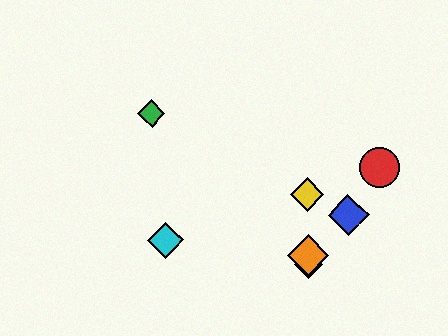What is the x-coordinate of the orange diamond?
The orange diamond is at x≈308.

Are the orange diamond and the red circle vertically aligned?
No, the orange diamond is at x≈308 and the red circle is at x≈379.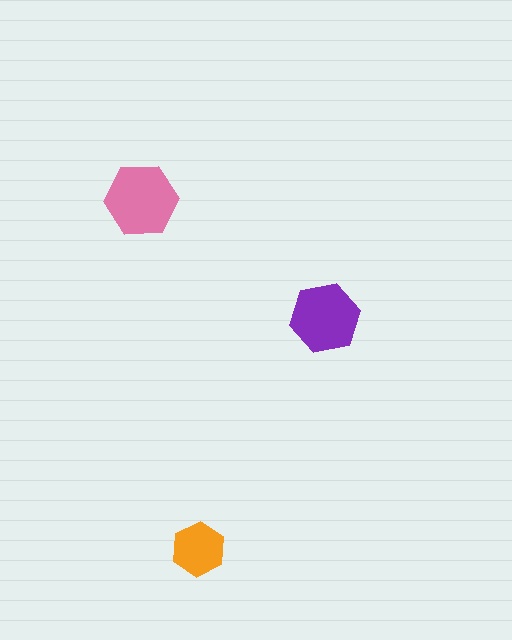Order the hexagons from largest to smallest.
the pink one, the purple one, the orange one.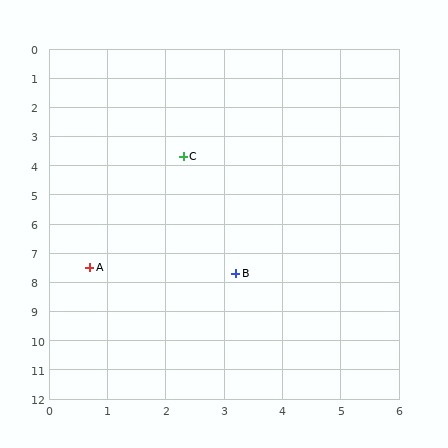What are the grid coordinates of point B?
Point B is at approximately (3.2, 7.7).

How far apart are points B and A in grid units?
Points B and A are about 2.5 grid units apart.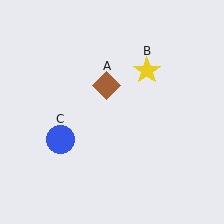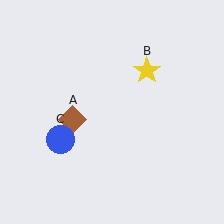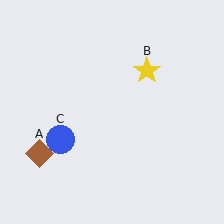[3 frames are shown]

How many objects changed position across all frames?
1 object changed position: brown diamond (object A).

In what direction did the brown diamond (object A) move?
The brown diamond (object A) moved down and to the left.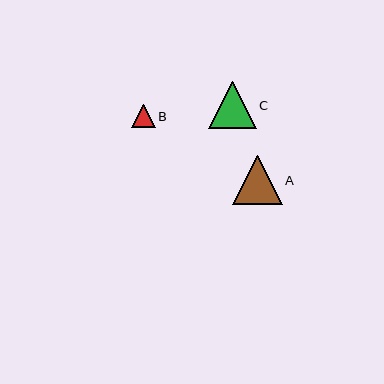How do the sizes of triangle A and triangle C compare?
Triangle A and triangle C are approximately the same size.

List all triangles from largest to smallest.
From largest to smallest: A, C, B.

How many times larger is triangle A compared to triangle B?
Triangle A is approximately 2.1 times the size of triangle B.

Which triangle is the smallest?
Triangle B is the smallest with a size of approximately 23 pixels.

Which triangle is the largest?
Triangle A is the largest with a size of approximately 49 pixels.